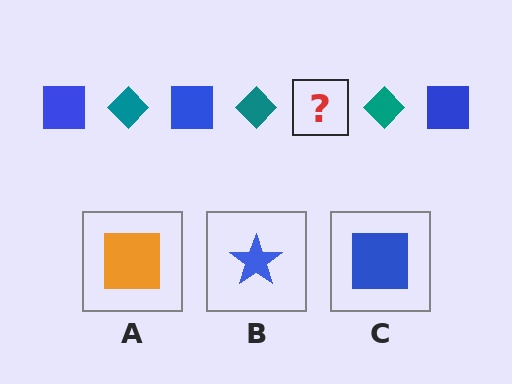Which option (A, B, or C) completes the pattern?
C.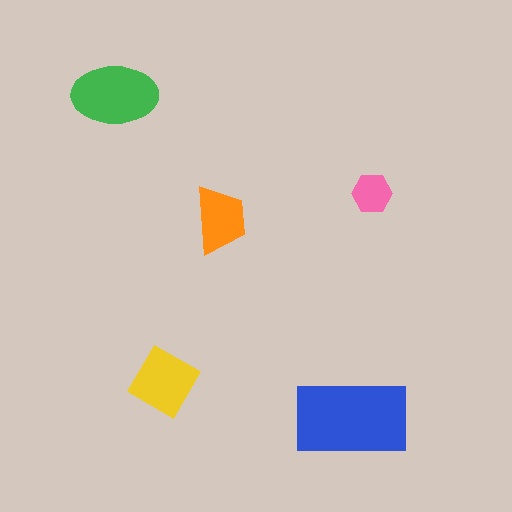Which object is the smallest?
The pink hexagon.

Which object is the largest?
The blue rectangle.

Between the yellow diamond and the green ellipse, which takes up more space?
The green ellipse.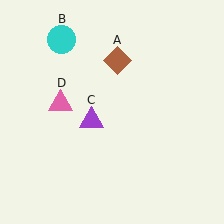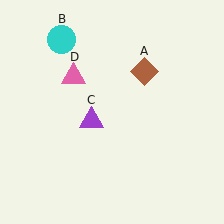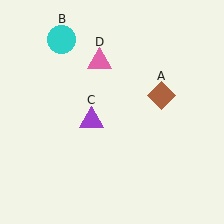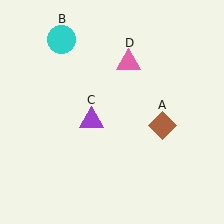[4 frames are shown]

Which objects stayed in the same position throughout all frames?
Cyan circle (object B) and purple triangle (object C) remained stationary.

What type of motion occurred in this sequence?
The brown diamond (object A), pink triangle (object D) rotated clockwise around the center of the scene.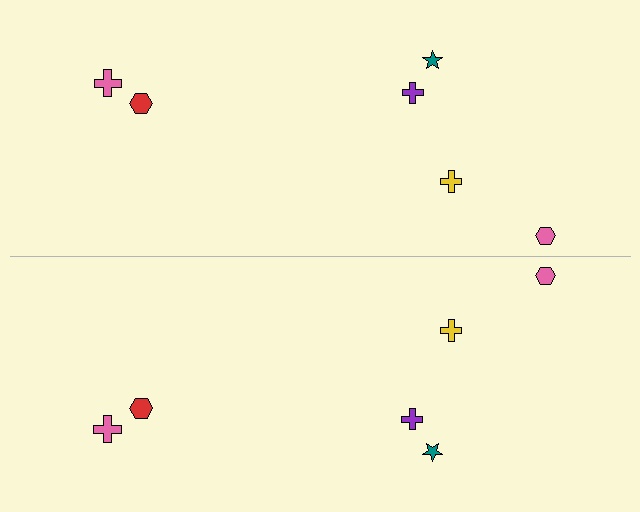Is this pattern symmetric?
Yes, this pattern has bilateral (reflection) symmetry.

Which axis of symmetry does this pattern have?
The pattern has a horizontal axis of symmetry running through the center of the image.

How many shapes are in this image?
There are 12 shapes in this image.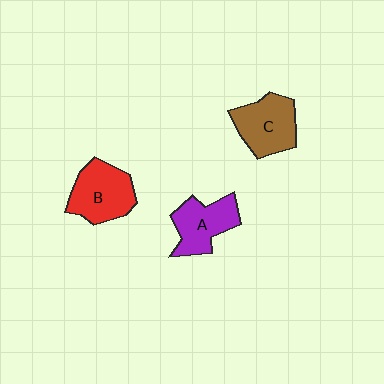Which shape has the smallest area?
Shape A (purple).